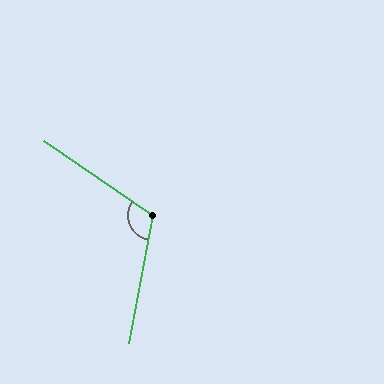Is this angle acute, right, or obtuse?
It is obtuse.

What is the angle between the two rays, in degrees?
Approximately 114 degrees.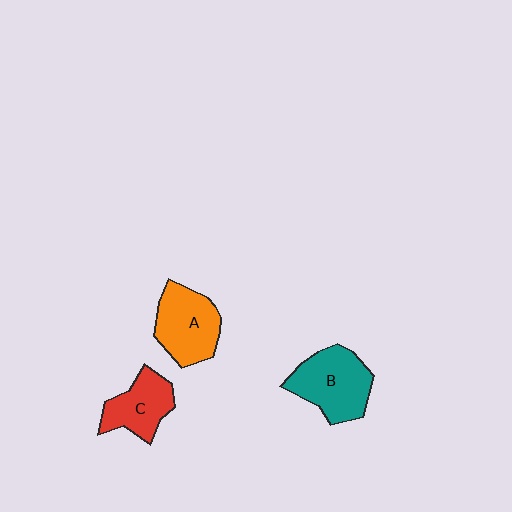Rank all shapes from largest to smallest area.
From largest to smallest: B (teal), A (orange), C (red).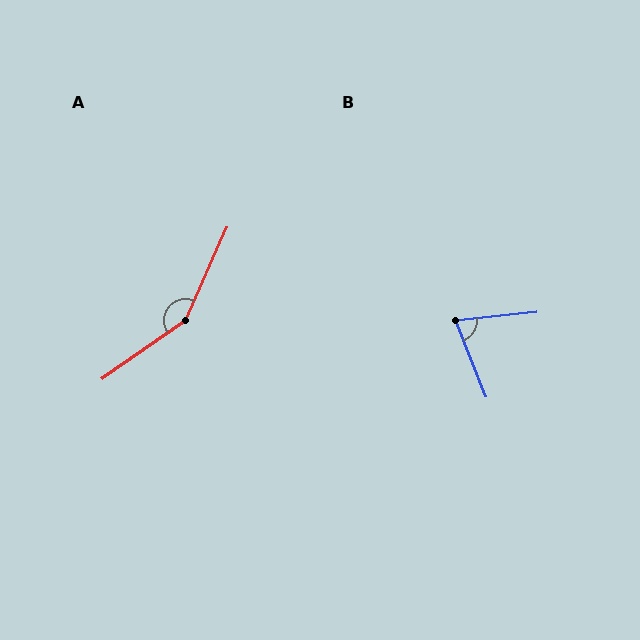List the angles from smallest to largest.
B (74°), A (149°).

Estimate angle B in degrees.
Approximately 74 degrees.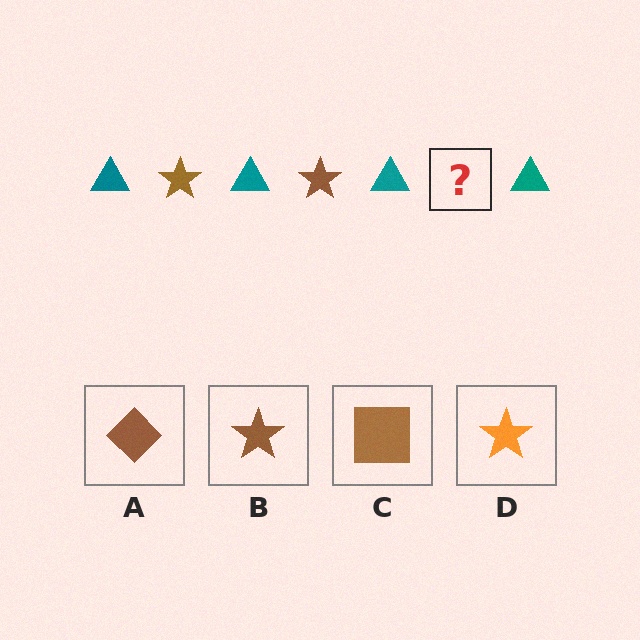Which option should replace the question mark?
Option B.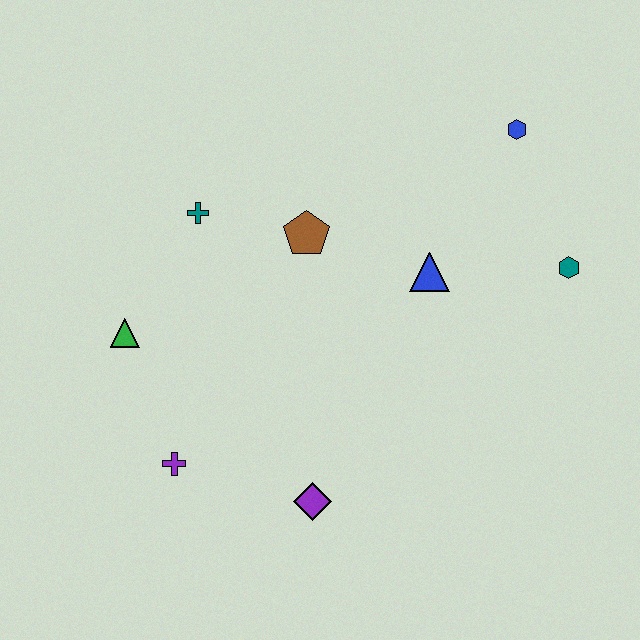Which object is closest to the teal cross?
The brown pentagon is closest to the teal cross.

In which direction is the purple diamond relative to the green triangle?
The purple diamond is to the right of the green triangle.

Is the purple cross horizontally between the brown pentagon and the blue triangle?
No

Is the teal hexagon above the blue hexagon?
No